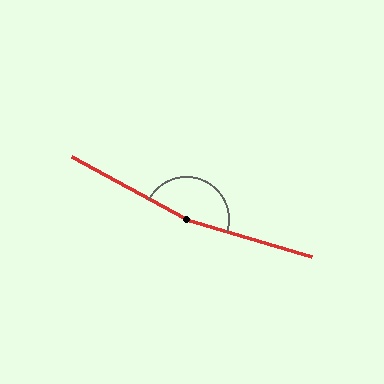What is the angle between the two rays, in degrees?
Approximately 168 degrees.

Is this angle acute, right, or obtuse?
It is obtuse.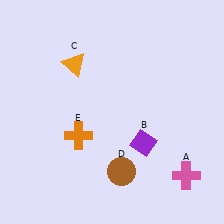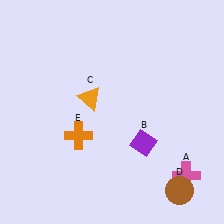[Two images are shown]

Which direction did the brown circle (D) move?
The brown circle (D) moved right.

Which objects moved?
The objects that moved are: the orange triangle (C), the brown circle (D).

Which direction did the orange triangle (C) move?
The orange triangle (C) moved down.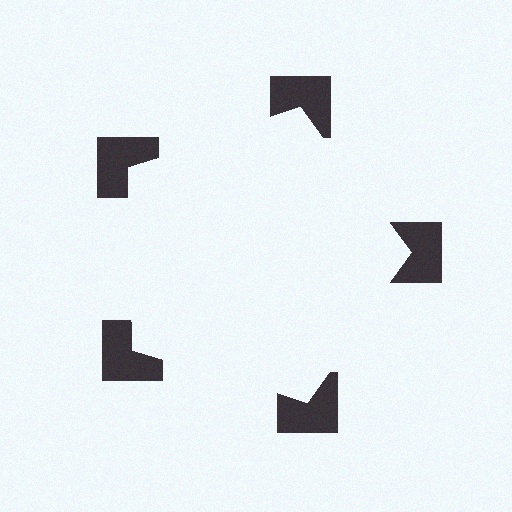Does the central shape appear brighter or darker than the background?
It typically appears slightly brighter than the background, even though no actual brightness change is drawn.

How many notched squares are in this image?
There are 5 — one at each vertex of the illusory pentagon.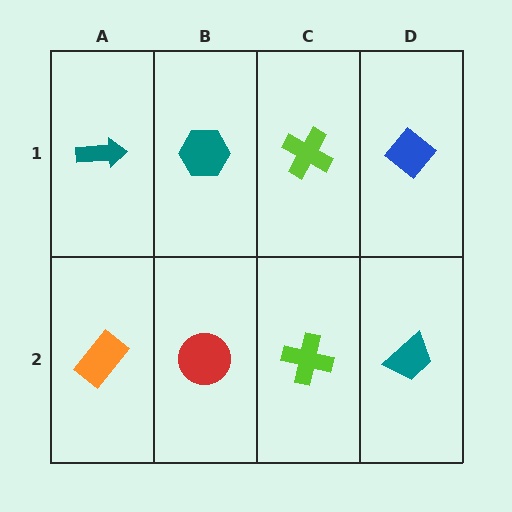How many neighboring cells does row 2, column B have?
3.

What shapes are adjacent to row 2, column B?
A teal hexagon (row 1, column B), an orange rectangle (row 2, column A), a lime cross (row 2, column C).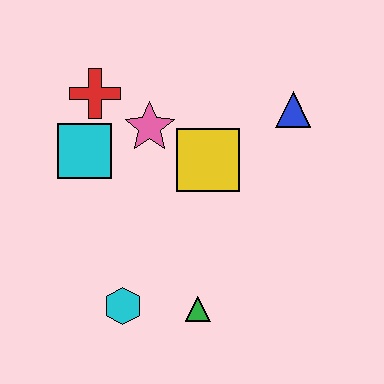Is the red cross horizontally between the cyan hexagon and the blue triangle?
No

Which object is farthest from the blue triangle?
The cyan hexagon is farthest from the blue triangle.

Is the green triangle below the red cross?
Yes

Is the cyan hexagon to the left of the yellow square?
Yes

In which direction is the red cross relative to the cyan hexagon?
The red cross is above the cyan hexagon.